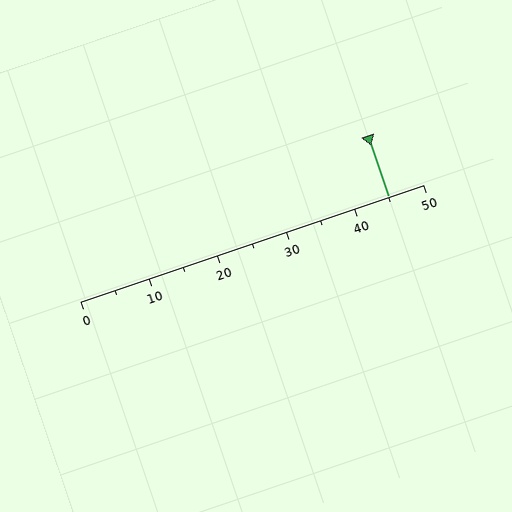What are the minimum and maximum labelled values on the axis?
The axis runs from 0 to 50.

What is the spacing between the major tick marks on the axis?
The major ticks are spaced 10 apart.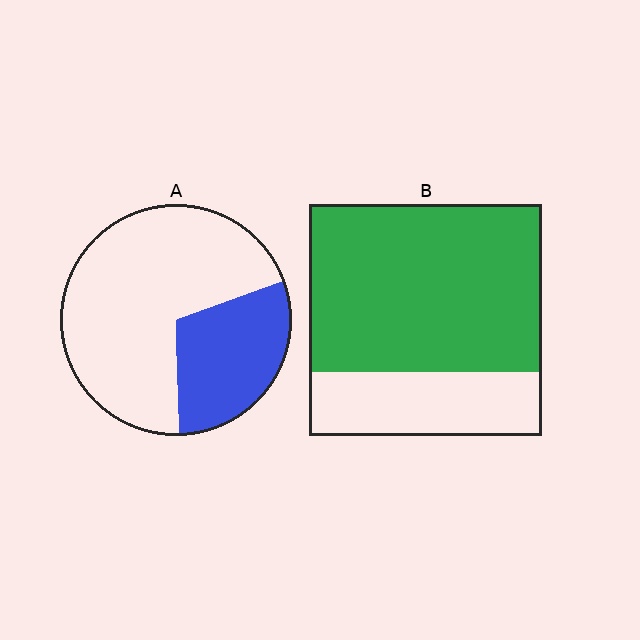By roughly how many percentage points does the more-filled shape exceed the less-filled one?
By roughly 40 percentage points (B over A).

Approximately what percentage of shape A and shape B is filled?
A is approximately 30% and B is approximately 70%.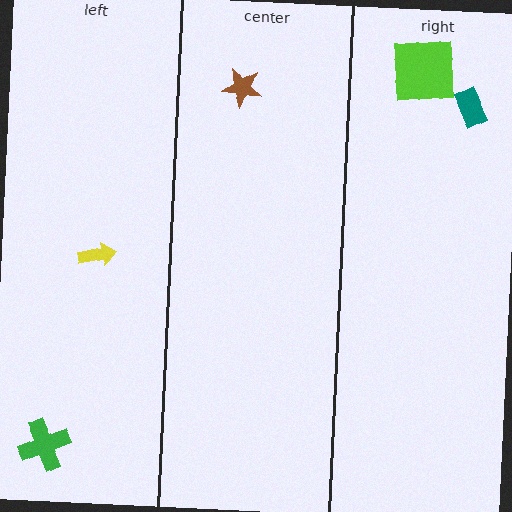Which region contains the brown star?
The center region.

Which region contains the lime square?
The right region.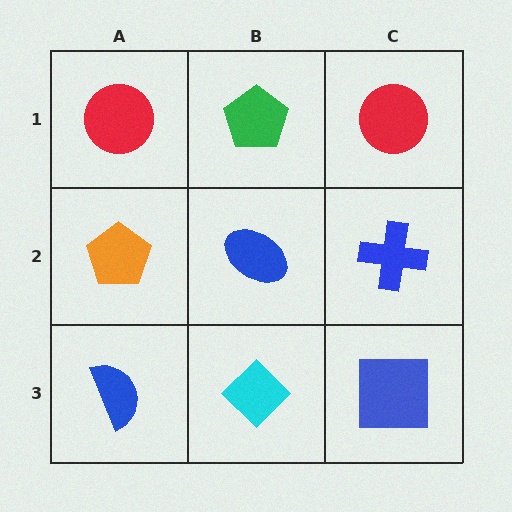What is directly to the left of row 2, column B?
An orange pentagon.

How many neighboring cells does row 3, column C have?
2.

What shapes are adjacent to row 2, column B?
A green pentagon (row 1, column B), a cyan diamond (row 3, column B), an orange pentagon (row 2, column A), a blue cross (row 2, column C).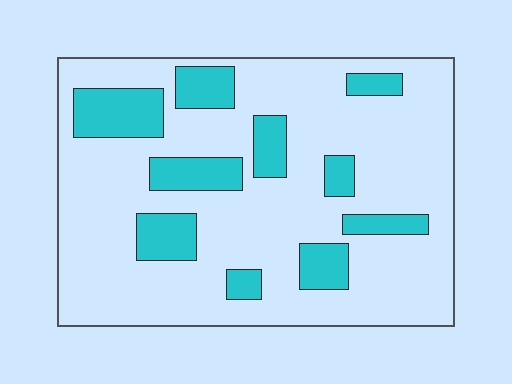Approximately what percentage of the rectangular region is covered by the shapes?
Approximately 20%.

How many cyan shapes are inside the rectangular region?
10.